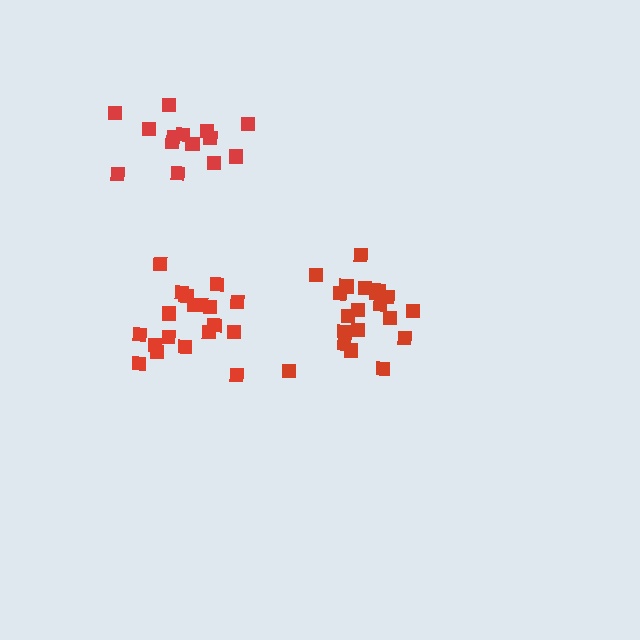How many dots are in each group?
Group 1: 20 dots, Group 2: 14 dots, Group 3: 19 dots (53 total).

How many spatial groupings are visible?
There are 3 spatial groupings.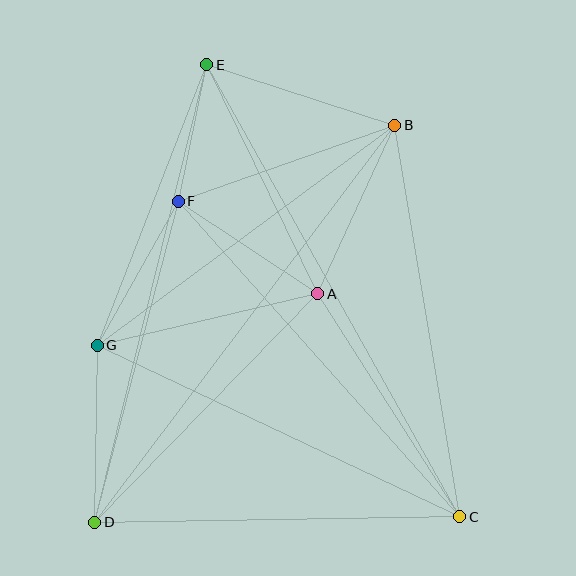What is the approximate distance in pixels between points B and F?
The distance between B and F is approximately 229 pixels.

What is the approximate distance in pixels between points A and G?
The distance between A and G is approximately 226 pixels.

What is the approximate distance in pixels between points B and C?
The distance between B and C is approximately 397 pixels.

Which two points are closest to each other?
Points E and F are closest to each other.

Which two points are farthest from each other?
Points C and E are farthest from each other.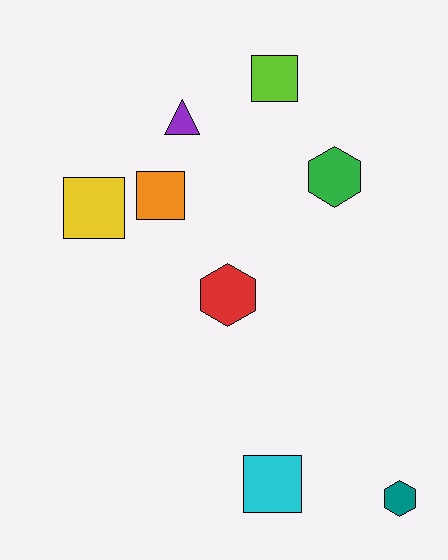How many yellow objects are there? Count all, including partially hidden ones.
There is 1 yellow object.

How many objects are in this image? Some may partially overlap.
There are 8 objects.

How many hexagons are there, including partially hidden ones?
There are 3 hexagons.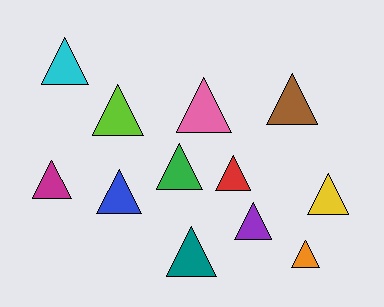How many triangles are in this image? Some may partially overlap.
There are 12 triangles.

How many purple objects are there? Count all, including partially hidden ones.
There is 1 purple object.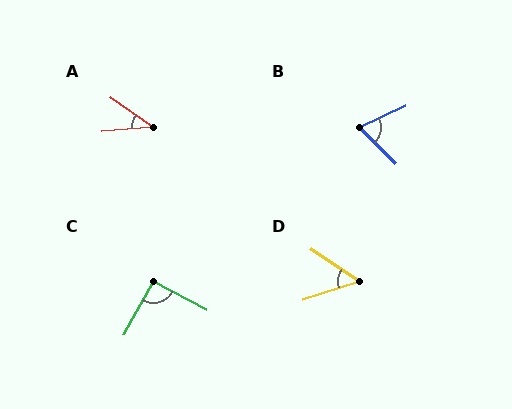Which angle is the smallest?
A, at approximately 40 degrees.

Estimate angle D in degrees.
Approximately 52 degrees.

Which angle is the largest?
C, at approximately 92 degrees.